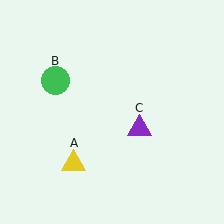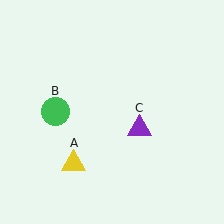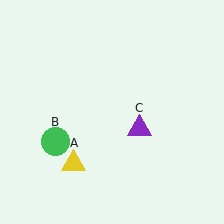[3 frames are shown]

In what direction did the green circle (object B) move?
The green circle (object B) moved down.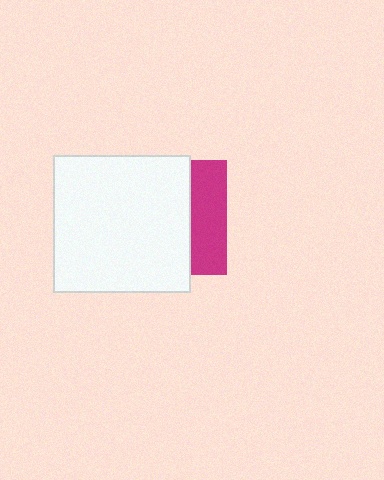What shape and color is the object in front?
The object in front is a white square.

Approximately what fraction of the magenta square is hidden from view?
Roughly 69% of the magenta square is hidden behind the white square.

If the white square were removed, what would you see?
You would see the complete magenta square.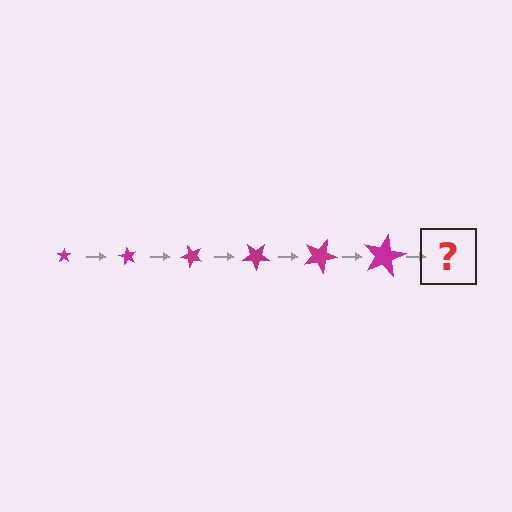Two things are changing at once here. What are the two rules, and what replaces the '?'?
The two rules are that the star grows larger each step and it rotates 60 degrees each step. The '?' should be a star, larger than the previous one and rotated 360 degrees from the start.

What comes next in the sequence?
The next element should be a star, larger than the previous one and rotated 360 degrees from the start.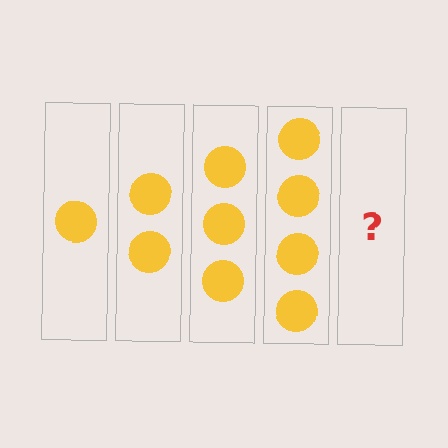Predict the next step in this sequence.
The next step is 5 circles.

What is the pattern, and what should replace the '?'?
The pattern is that each step adds one more circle. The '?' should be 5 circles.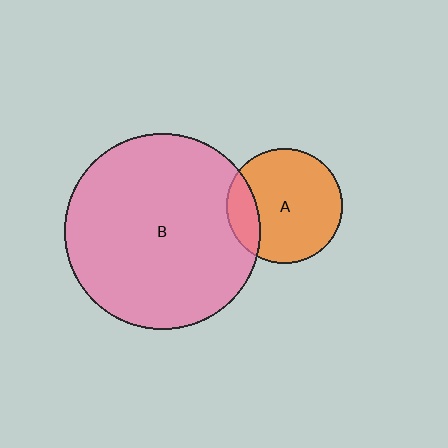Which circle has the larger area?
Circle B (pink).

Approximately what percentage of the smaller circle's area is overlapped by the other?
Approximately 20%.